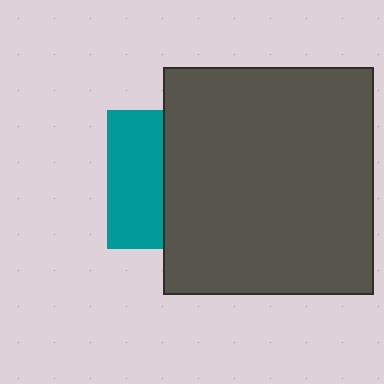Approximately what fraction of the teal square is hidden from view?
Roughly 59% of the teal square is hidden behind the dark gray rectangle.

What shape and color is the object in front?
The object in front is a dark gray rectangle.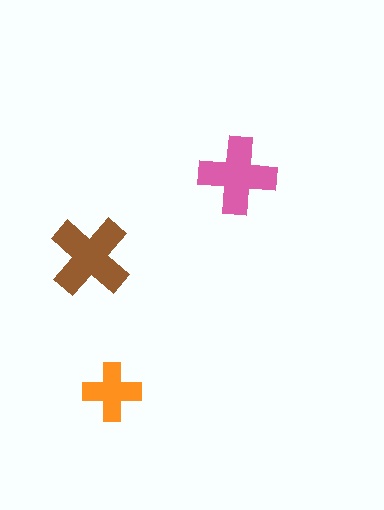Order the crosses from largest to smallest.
the brown one, the pink one, the orange one.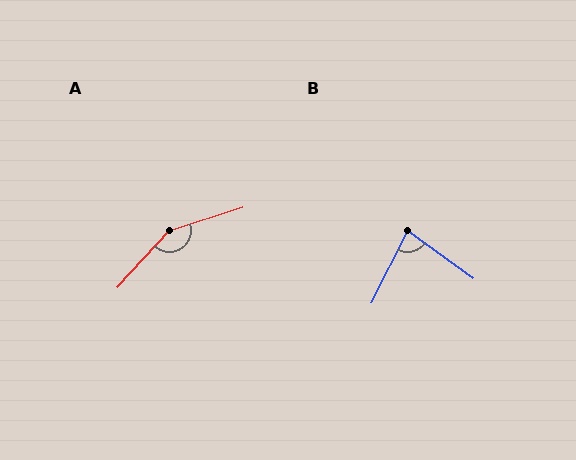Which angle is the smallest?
B, at approximately 81 degrees.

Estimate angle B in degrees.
Approximately 81 degrees.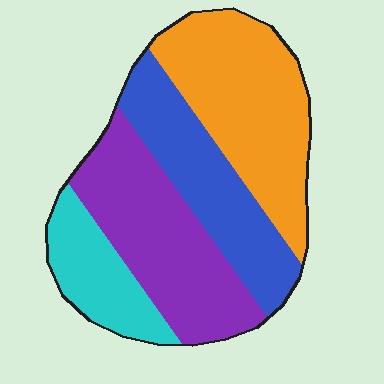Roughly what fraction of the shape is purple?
Purple covers 30% of the shape.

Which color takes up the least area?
Cyan, at roughly 15%.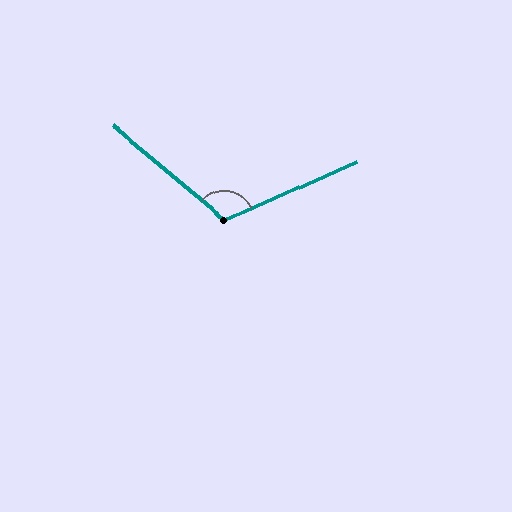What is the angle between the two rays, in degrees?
Approximately 116 degrees.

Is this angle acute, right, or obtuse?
It is obtuse.